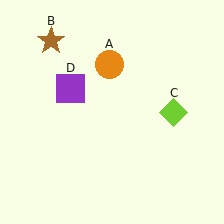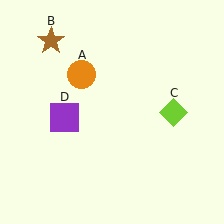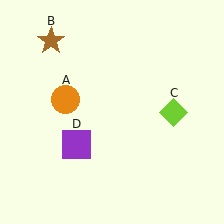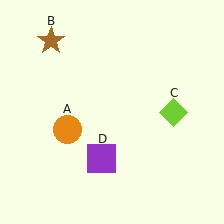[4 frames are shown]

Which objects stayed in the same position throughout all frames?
Brown star (object B) and lime diamond (object C) remained stationary.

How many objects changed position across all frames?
2 objects changed position: orange circle (object A), purple square (object D).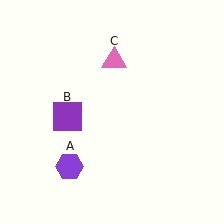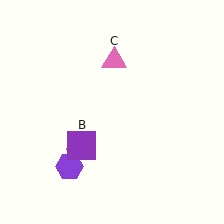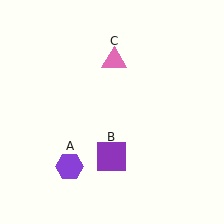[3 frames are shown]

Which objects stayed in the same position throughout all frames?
Purple hexagon (object A) and pink triangle (object C) remained stationary.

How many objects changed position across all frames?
1 object changed position: purple square (object B).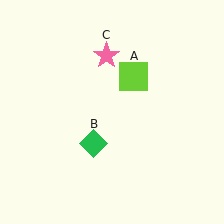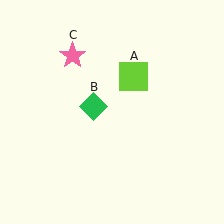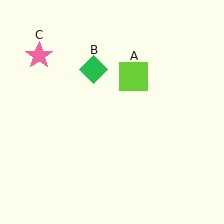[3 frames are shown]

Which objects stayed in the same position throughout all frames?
Lime square (object A) remained stationary.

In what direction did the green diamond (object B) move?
The green diamond (object B) moved up.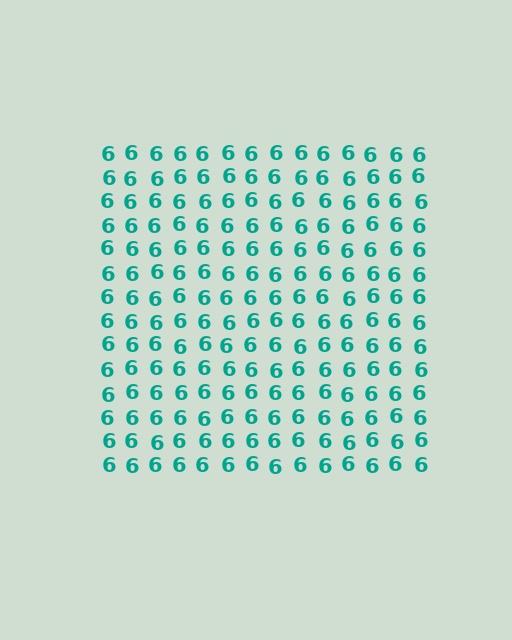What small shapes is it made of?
It is made of small digit 6's.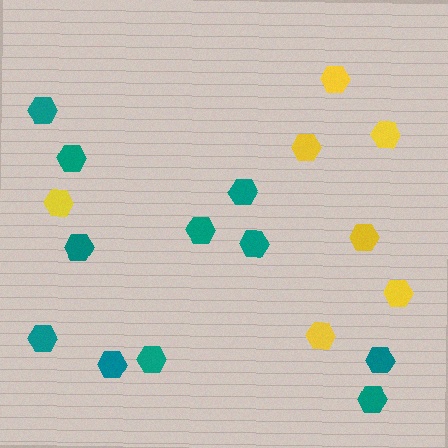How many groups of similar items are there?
There are 2 groups: one group of yellow hexagons (7) and one group of teal hexagons (11).